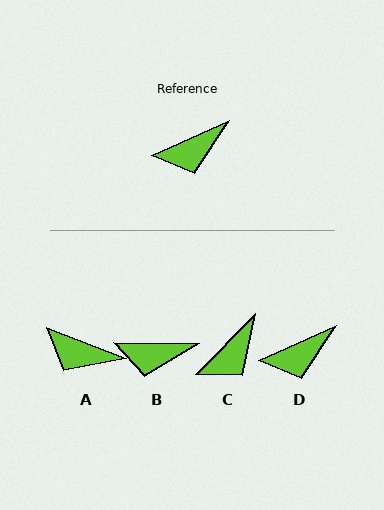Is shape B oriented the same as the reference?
No, it is off by about 25 degrees.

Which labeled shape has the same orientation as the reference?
D.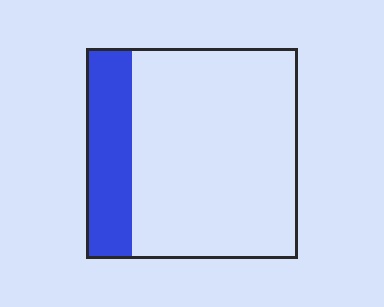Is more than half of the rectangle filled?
No.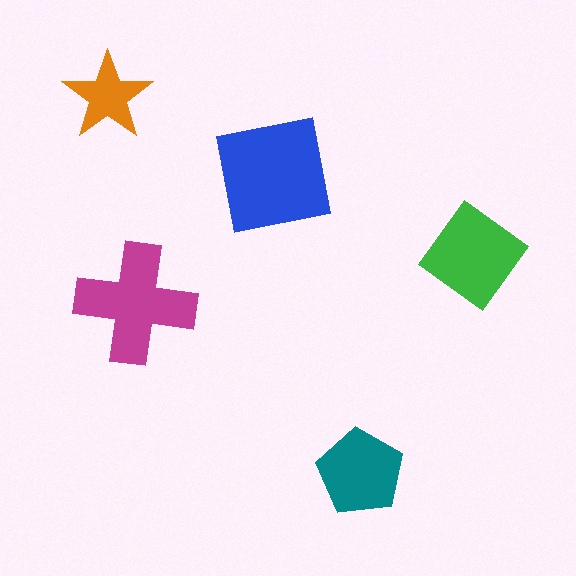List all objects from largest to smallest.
The blue square, the magenta cross, the green diamond, the teal pentagon, the orange star.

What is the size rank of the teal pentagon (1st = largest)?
4th.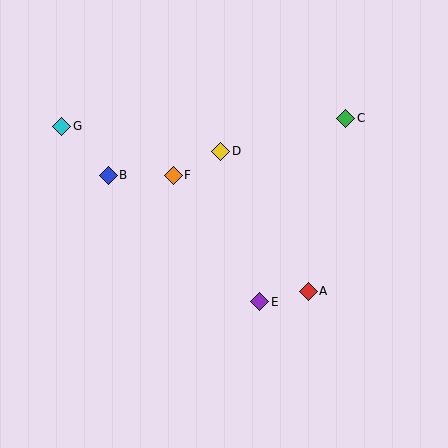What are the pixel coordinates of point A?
Point A is at (308, 291).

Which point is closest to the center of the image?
Point F at (173, 175) is closest to the center.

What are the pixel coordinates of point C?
Point C is at (346, 118).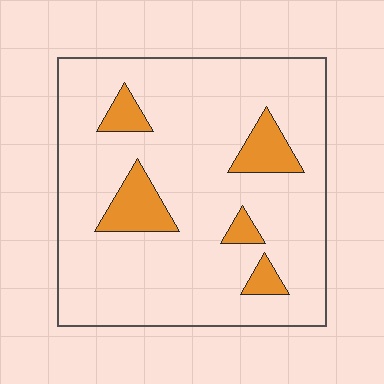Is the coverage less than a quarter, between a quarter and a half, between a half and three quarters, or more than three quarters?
Less than a quarter.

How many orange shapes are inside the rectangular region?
5.